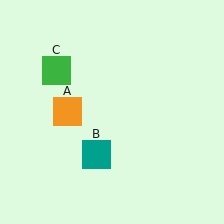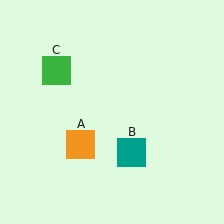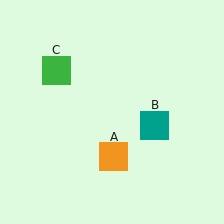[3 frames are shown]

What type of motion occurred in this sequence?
The orange square (object A), teal square (object B) rotated counterclockwise around the center of the scene.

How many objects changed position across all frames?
2 objects changed position: orange square (object A), teal square (object B).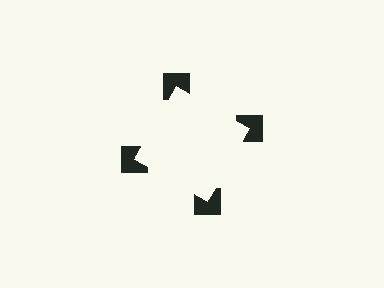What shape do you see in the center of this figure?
An illusory square — its edges are inferred from the aligned wedge cuts in the notched squares, not physically drawn.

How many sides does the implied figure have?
4 sides.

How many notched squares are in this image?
There are 4 — one at each vertex of the illusory square.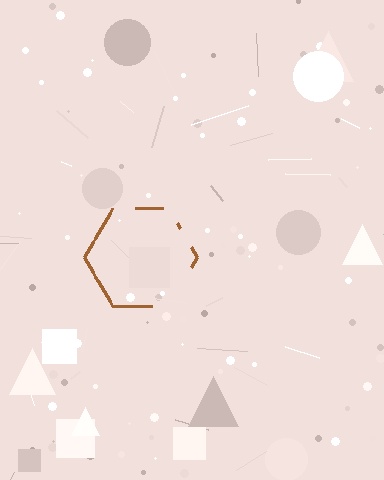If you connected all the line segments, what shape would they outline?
They would outline a hexagon.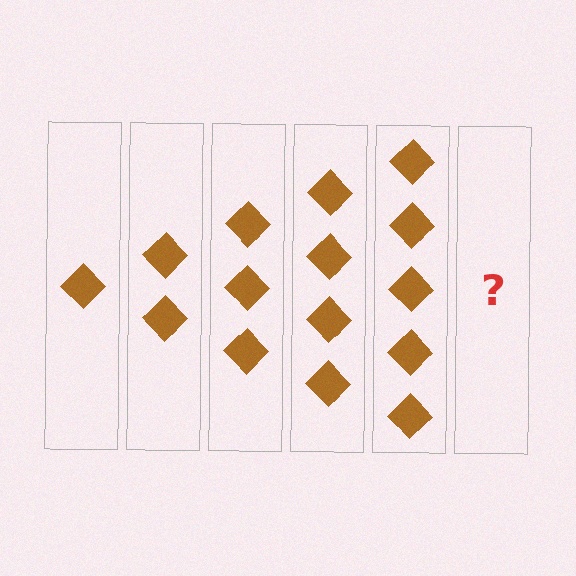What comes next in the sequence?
The next element should be 6 diamonds.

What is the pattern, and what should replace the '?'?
The pattern is that each step adds one more diamond. The '?' should be 6 diamonds.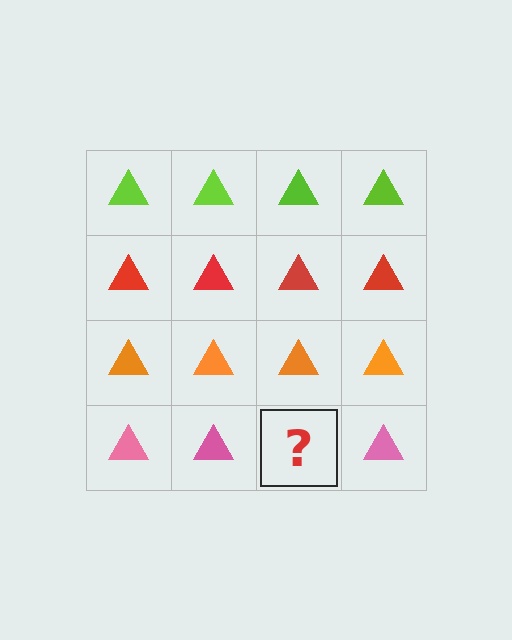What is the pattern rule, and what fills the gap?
The rule is that each row has a consistent color. The gap should be filled with a pink triangle.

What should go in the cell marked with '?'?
The missing cell should contain a pink triangle.